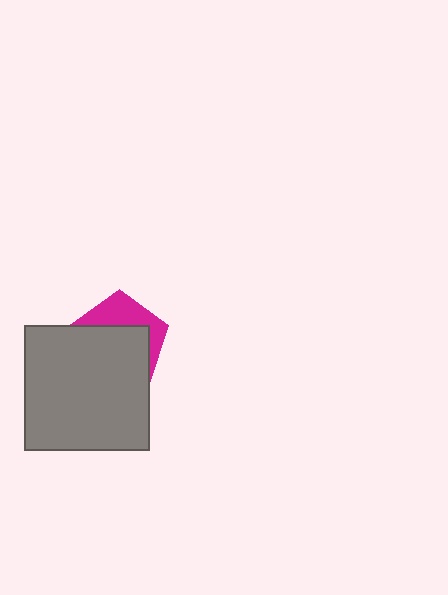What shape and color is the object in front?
The object in front is a gray rectangle.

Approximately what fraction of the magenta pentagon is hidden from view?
Roughly 63% of the magenta pentagon is hidden behind the gray rectangle.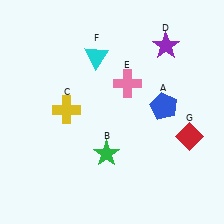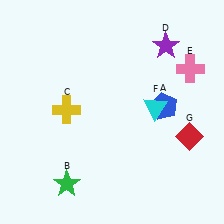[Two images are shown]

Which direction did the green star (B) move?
The green star (B) moved left.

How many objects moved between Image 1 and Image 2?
3 objects moved between the two images.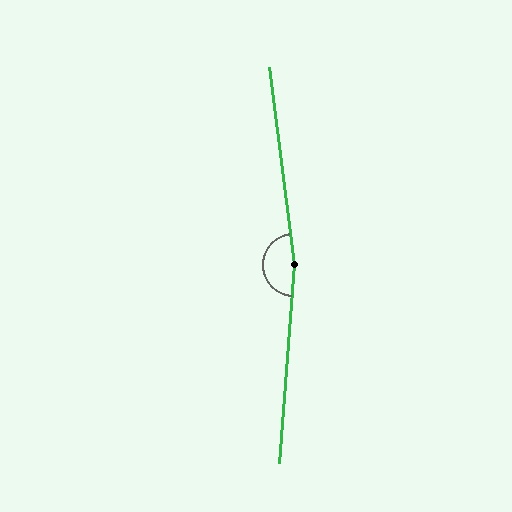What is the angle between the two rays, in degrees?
Approximately 169 degrees.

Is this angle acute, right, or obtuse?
It is obtuse.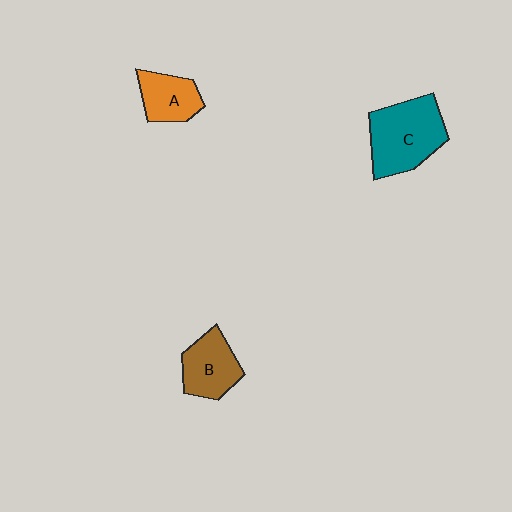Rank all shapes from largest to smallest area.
From largest to smallest: C (teal), B (brown), A (orange).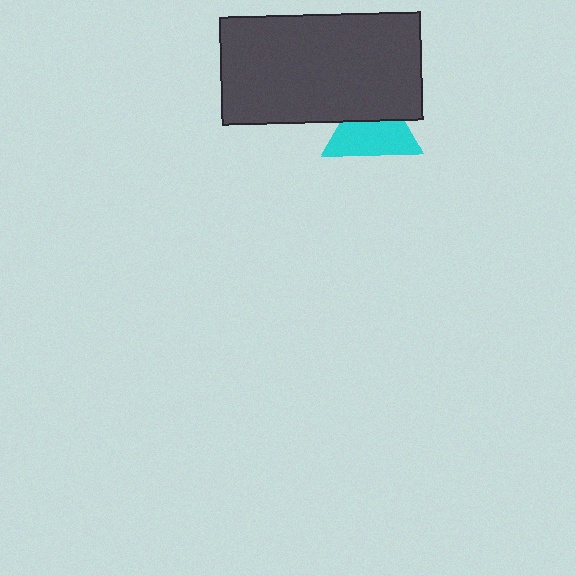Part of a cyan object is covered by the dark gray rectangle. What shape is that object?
It is a triangle.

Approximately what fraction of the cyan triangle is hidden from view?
Roughly 39% of the cyan triangle is hidden behind the dark gray rectangle.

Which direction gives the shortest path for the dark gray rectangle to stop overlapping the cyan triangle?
Moving up gives the shortest separation.